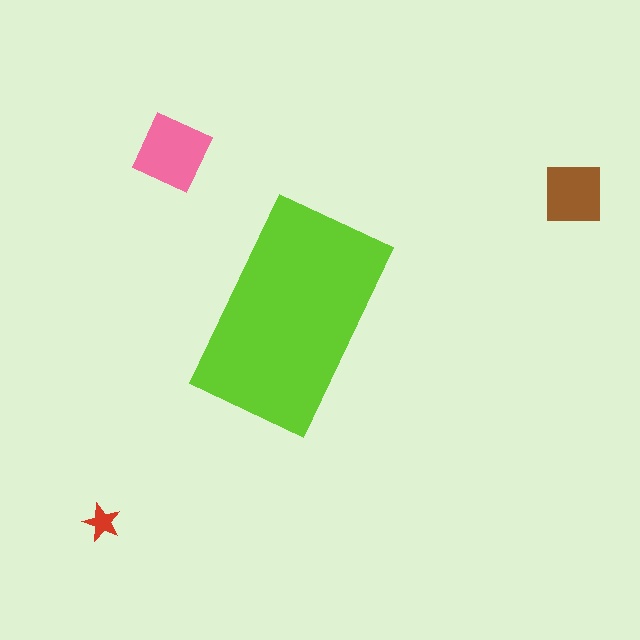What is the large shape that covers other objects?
A lime rectangle.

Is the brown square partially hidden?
No, the brown square is fully visible.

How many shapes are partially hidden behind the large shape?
0 shapes are partially hidden.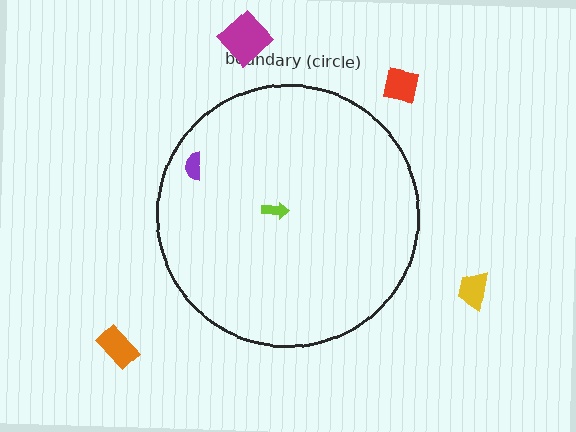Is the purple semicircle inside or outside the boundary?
Inside.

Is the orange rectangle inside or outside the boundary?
Outside.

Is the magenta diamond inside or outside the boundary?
Outside.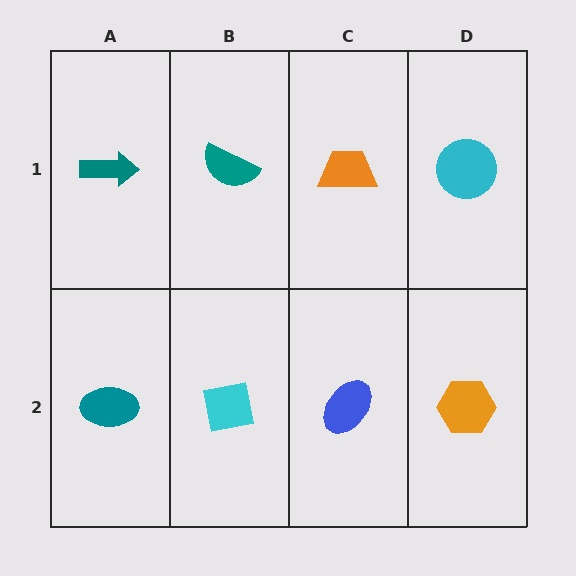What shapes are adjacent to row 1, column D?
An orange hexagon (row 2, column D), an orange trapezoid (row 1, column C).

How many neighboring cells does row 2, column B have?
3.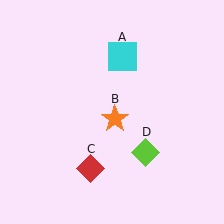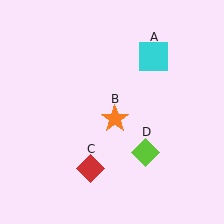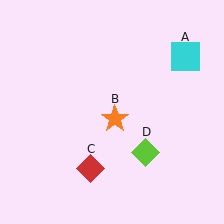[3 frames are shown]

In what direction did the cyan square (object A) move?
The cyan square (object A) moved right.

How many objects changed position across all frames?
1 object changed position: cyan square (object A).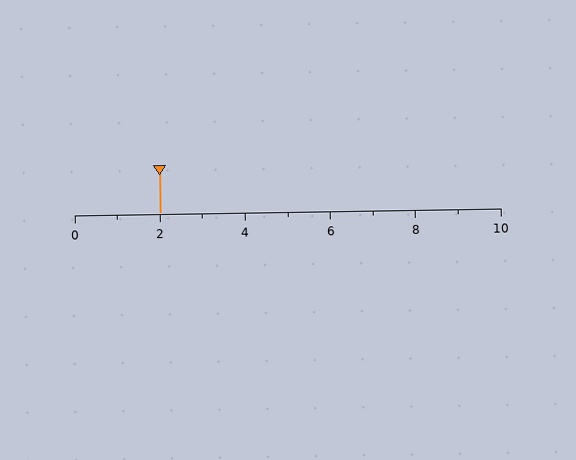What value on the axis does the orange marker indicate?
The marker indicates approximately 2.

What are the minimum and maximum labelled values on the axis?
The axis runs from 0 to 10.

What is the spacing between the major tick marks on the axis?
The major ticks are spaced 2 apart.